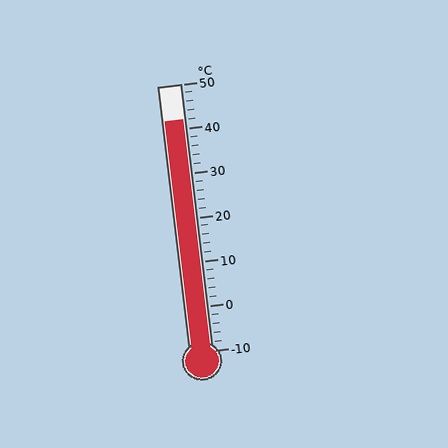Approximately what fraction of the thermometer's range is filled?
The thermometer is filled to approximately 85% of its range.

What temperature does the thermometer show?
The thermometer shows approximately 42°C.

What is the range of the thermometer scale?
The thermometer scale ranges from -10°C to 50°C.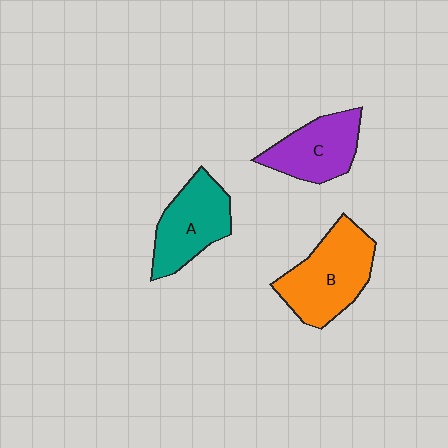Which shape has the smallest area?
Shape C (purple).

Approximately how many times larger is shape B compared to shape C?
Approximately 1.3 times.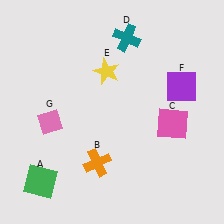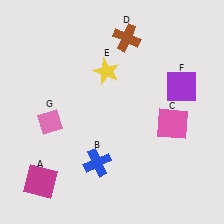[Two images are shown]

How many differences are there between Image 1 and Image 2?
There are 3 differences between the two images.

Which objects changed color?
A changed from green to magenta. B changed from orange to blue. D changed from teal to brown.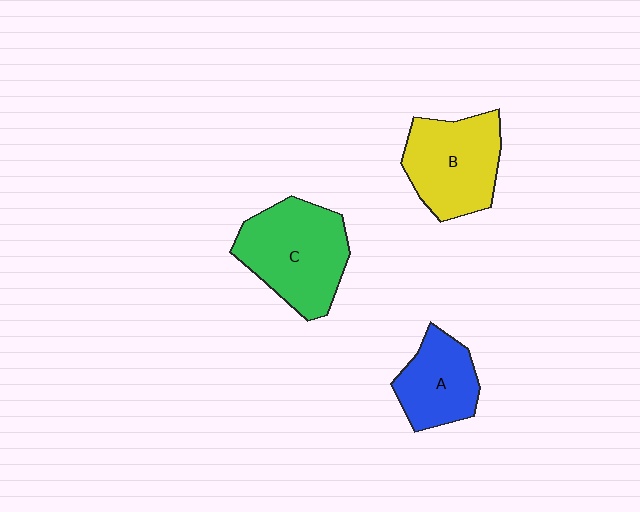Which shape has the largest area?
Shape C (green).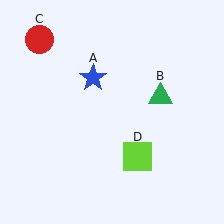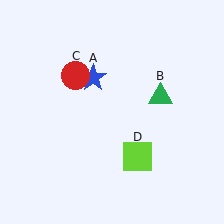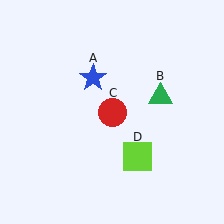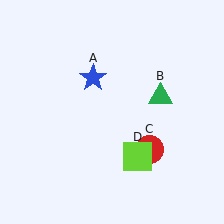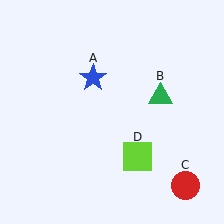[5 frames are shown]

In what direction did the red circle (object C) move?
The red circle (object C) moved down and to the right.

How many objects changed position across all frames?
1 object changed position: red circle (object C).